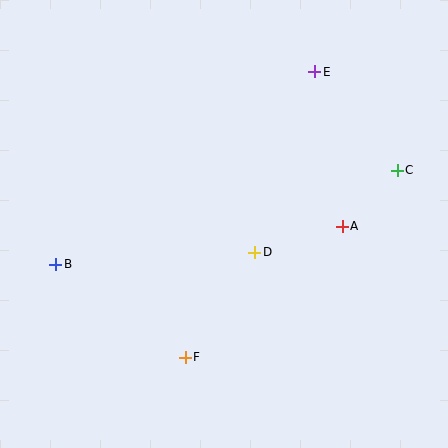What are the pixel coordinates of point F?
Point F is at (185, 357).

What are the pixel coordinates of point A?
Point A is at (342, 226).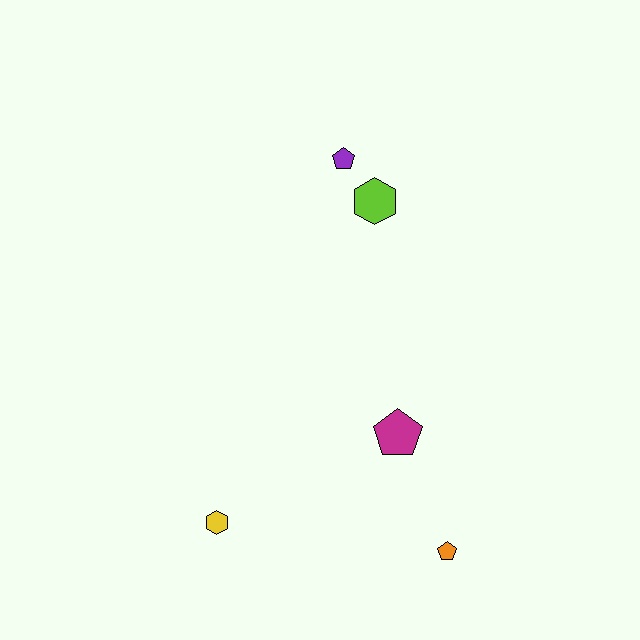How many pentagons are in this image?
There are 3 pentagons.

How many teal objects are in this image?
There are no teal objects.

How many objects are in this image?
There are 5 objects.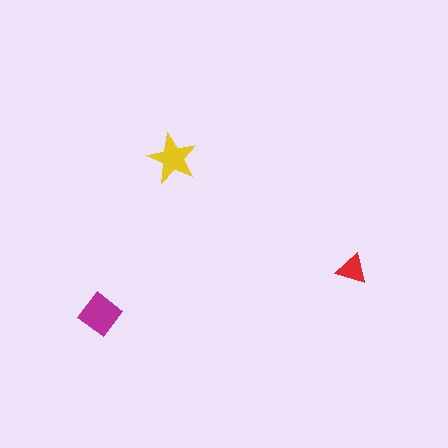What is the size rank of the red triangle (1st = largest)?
3rd.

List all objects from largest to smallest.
The magenta diamond, the yellow star, the red triangle.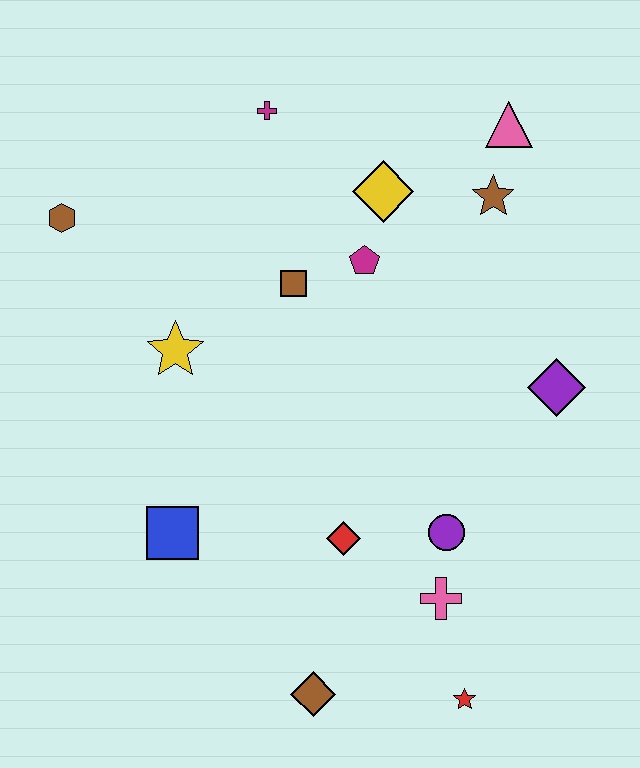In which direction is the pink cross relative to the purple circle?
The pink cross is below the purple circle.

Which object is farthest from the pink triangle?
The brown diamond is farthest from the pink triangle.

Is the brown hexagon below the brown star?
Yes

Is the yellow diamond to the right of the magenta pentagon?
Yes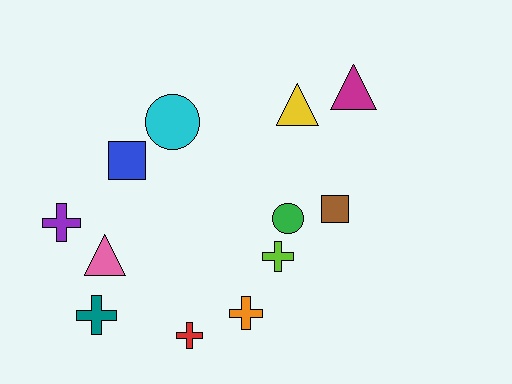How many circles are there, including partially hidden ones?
There are 2 circles.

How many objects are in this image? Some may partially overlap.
There are 12 objects.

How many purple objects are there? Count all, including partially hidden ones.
There is 1 purple object.